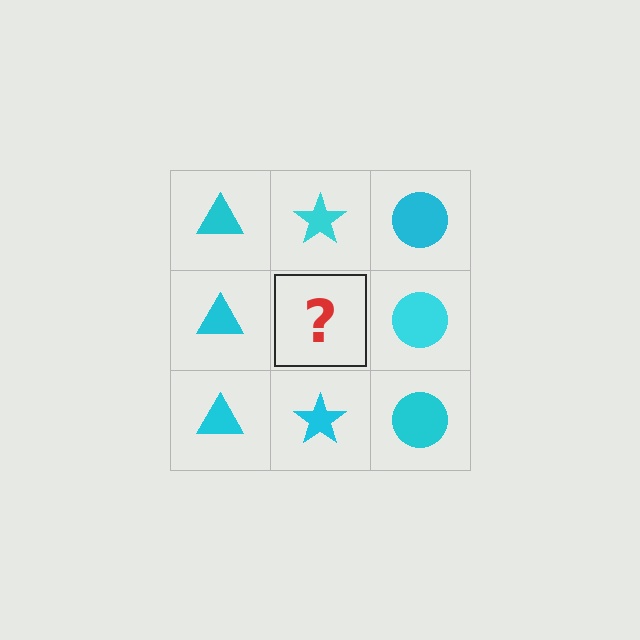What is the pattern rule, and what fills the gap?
The rule is that each column has a consistent shape. The gap should be filled with a cyan star.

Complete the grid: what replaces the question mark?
The question mark should be replaced with a cyan star.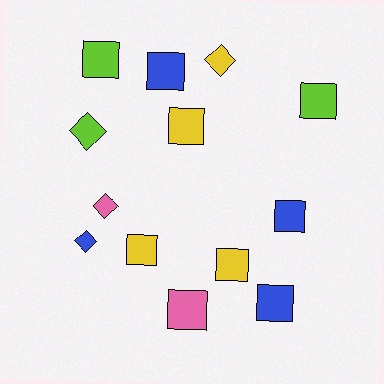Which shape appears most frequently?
Square, with 9 objects.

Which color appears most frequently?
Blue, with 4 objects.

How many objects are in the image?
There are 13 objects.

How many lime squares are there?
There are 2 lime squares.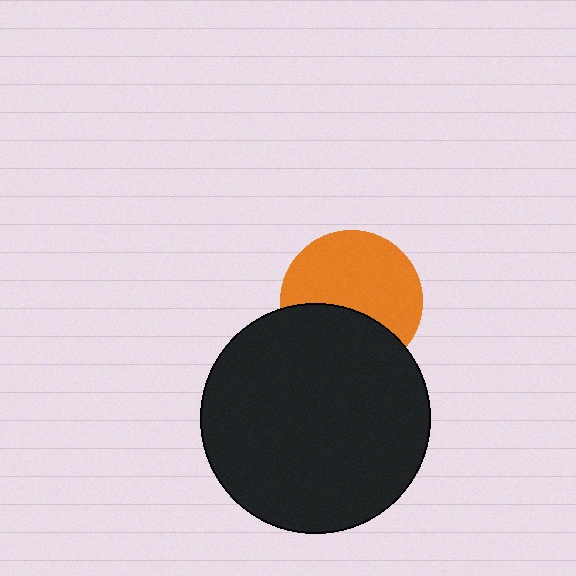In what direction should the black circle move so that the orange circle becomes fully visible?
The black circle should move down. That is the shortest direction to clear the overlap and leave the orange circle fully visible.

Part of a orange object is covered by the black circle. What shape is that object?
It is a circle.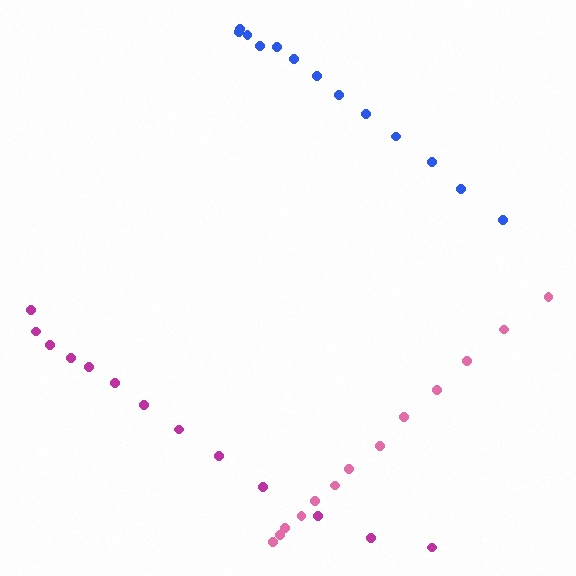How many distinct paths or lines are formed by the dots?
There are 3 distinct paths.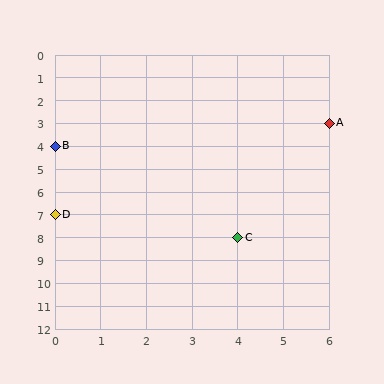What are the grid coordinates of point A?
Point A is at grid coordinates (6, 3).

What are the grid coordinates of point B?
Point B is at grid coordinates (0, 4).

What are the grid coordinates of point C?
Point C is at grid coordinates (4, 8).